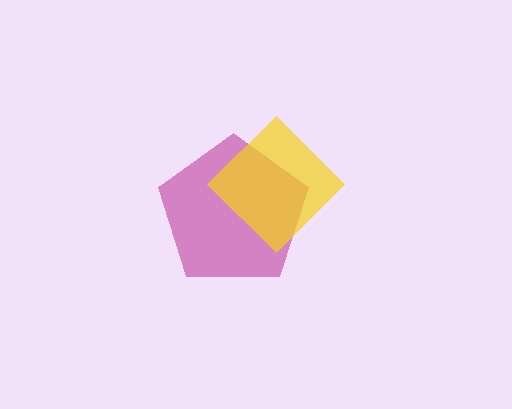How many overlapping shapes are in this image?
There are 2 overlapping shapes in the image.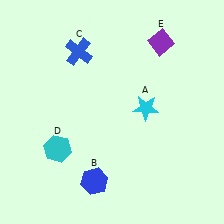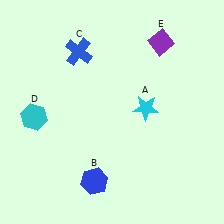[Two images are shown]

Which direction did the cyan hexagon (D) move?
The cyan hexagon (D) moved up.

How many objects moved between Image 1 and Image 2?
1 object moved between the two images.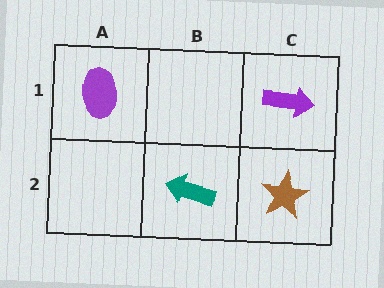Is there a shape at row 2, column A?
No, that cell is empty.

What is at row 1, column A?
A purple ellipse.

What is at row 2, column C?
A brown star.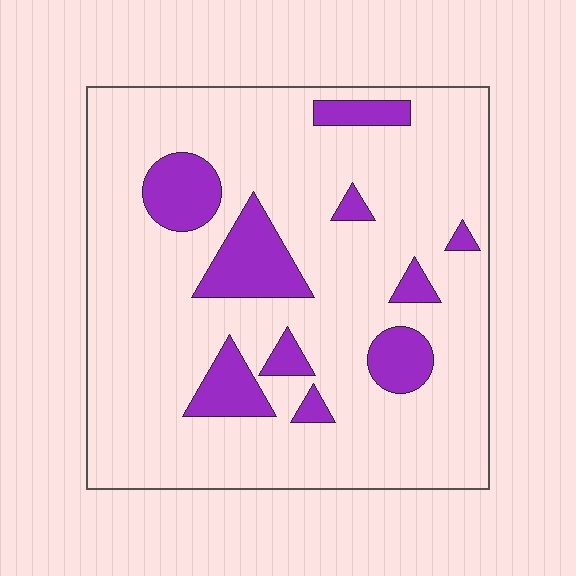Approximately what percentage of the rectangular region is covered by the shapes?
Approximately 15%.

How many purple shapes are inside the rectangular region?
10.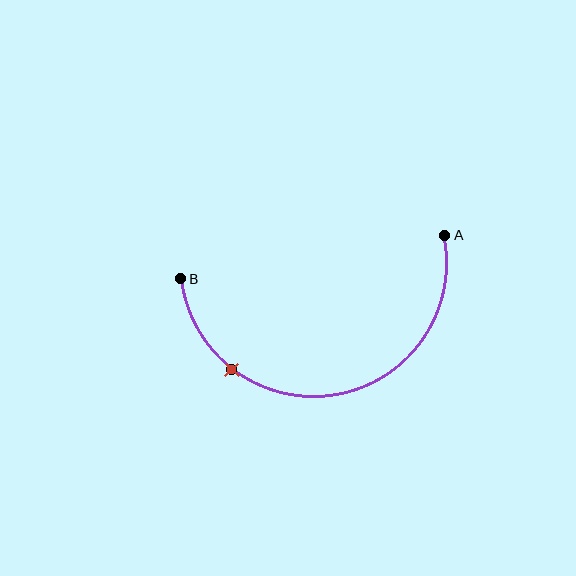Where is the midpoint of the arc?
The arc midpoint is the point on the curve farthest from the straight line joining A and B. It sits below that line.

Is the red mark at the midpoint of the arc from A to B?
No. The red mark lies on the arc but is closer to endpoint B. The arc midpoint would be at the point on the curve equidistant along the arc from both A and B.